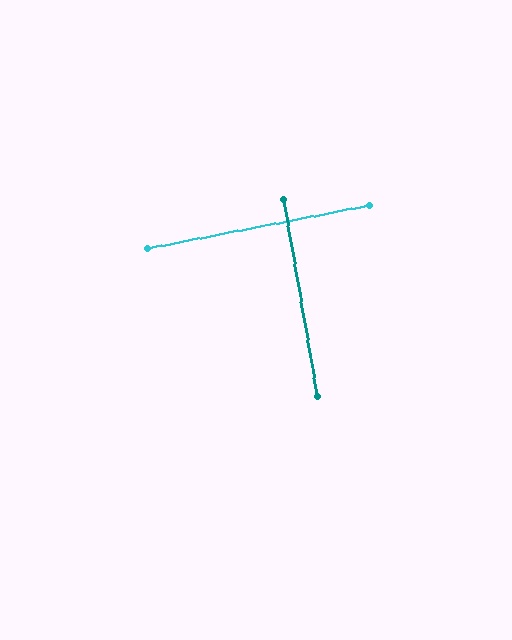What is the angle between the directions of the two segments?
Approximately 89 degrees.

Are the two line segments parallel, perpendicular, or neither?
Perpendicular — they meet at approximately 89°.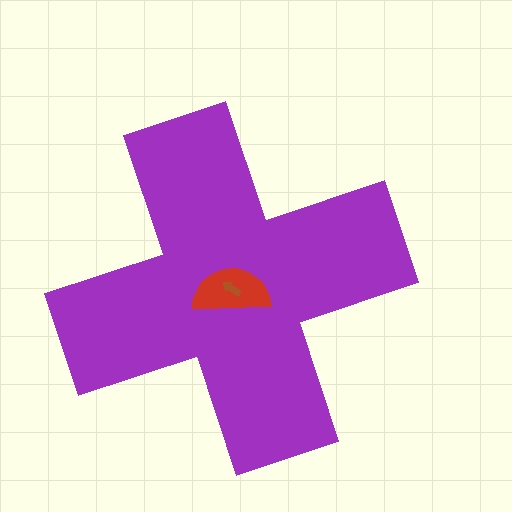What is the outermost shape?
The purple cross.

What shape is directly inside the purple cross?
The red semicircle.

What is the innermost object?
The brown arrow.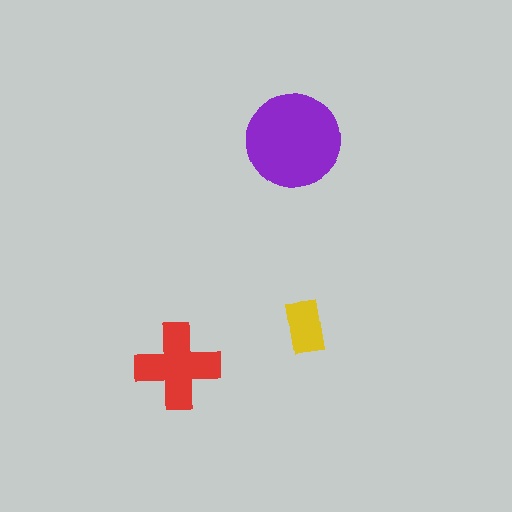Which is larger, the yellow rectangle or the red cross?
The red cross.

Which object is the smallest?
The yellow rectangle.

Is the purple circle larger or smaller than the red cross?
Larger.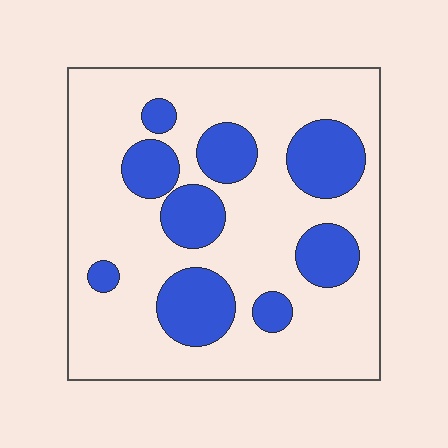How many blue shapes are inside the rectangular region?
9.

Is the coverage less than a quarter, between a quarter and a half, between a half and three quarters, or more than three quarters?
Between a quarter and a half.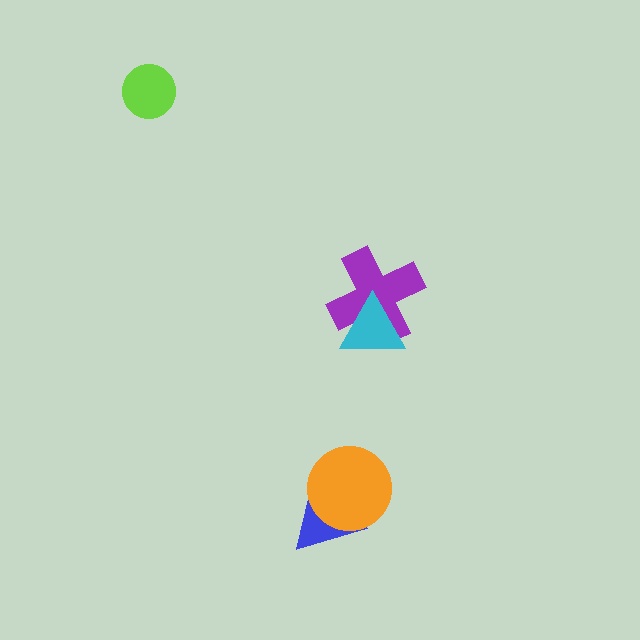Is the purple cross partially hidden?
Yes, it is partially covered by another shape.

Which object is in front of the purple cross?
The cyan triangle is in front of the purple cross.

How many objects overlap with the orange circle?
1 object overlaps with the orange circle.